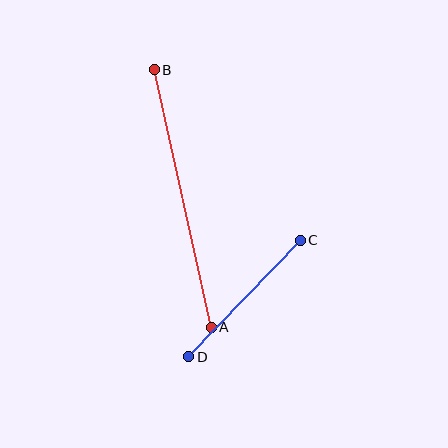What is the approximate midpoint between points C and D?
The midpoint is at approximately (245, 298) pixels.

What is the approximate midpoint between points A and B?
The midpoint is at approximately (183, 198) pixels.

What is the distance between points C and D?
The distance is approximately 161 pixels.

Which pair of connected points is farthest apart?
Points A and B are farthest apart.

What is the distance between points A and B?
The distance is approximately 264 pixels.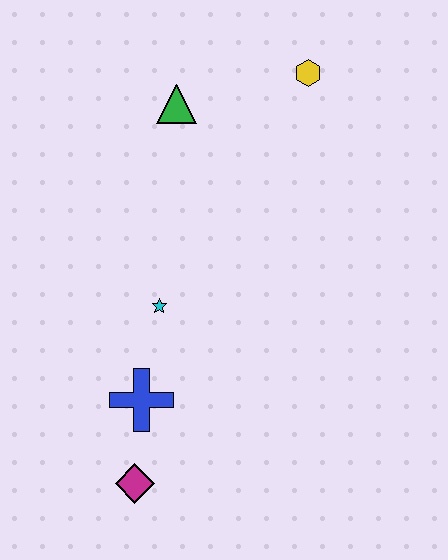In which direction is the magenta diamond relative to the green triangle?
The magenta diamond is below the green triangle.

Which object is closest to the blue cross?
The magenta diamond is closest to the blue cross.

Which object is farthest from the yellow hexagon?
The magenta diamond is farthest from the yellow hexagon.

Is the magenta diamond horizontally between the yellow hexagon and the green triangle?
No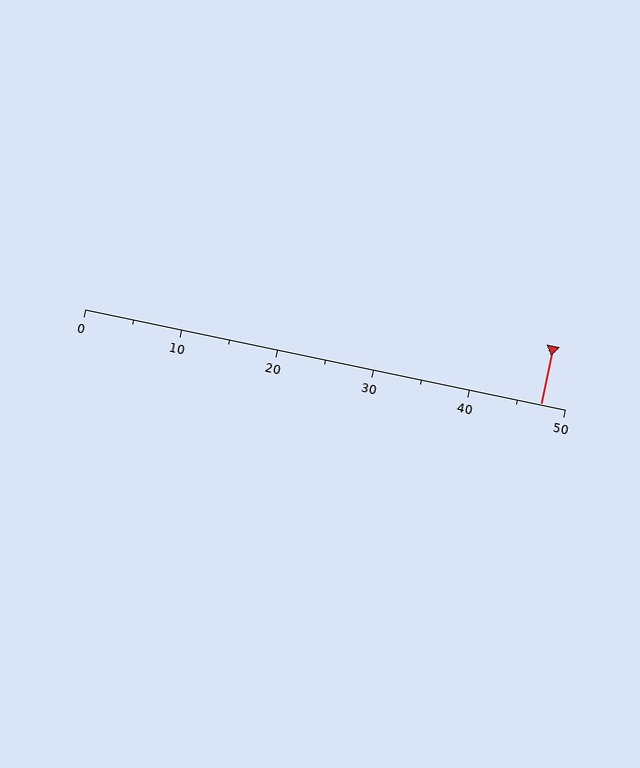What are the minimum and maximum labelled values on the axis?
The axis runs from 0 to 50.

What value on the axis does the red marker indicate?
The marker indicates approximately 47.5.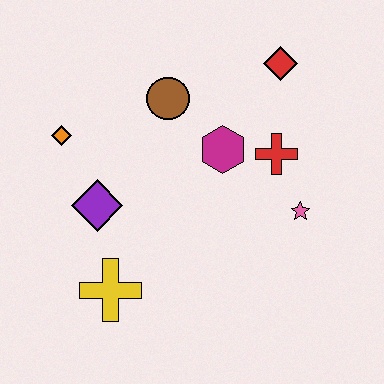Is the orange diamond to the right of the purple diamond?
No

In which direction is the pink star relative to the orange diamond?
The pink star is to the right of the orange diamond.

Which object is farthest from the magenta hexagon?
The yellow cross is farthest from the magenta hexagon.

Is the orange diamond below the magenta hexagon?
No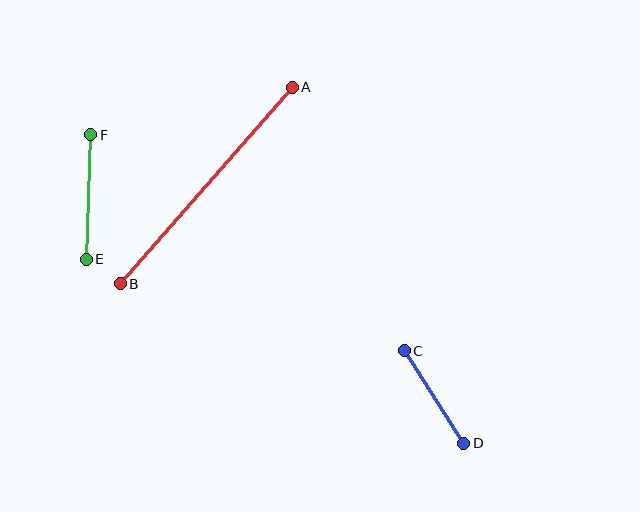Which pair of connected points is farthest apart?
Points A and B are farthest apart.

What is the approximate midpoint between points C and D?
The midpoint is at approximately (434, 397) pixels.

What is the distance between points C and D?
The distance is approximately 110 pixels.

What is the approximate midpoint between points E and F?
The midpoint is at approximately (89, 197) pixels.